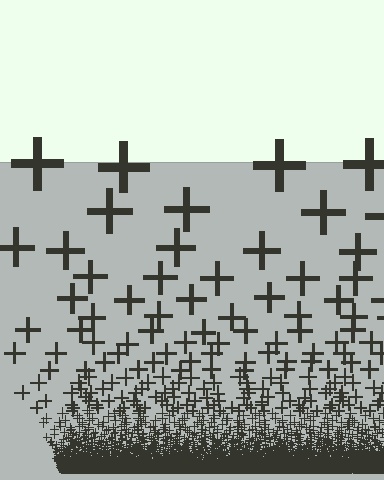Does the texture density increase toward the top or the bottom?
Density increases toward the bottom.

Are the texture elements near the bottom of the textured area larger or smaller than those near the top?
Smaller. The gradient is inverted — elements near the bottom are smaller and denser.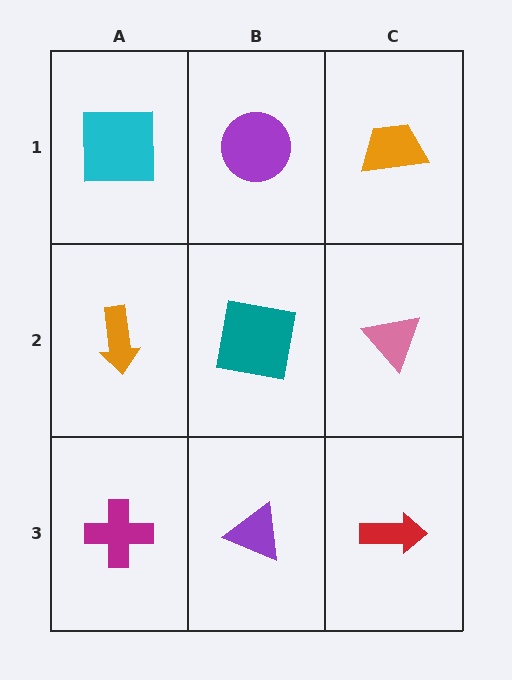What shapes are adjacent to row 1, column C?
A pink triangle (row 2, column C), a purple circle (row 1, column B).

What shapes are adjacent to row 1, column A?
An orange arrow (row 2, column A), a purple circle (row 1, column B).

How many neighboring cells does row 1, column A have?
2.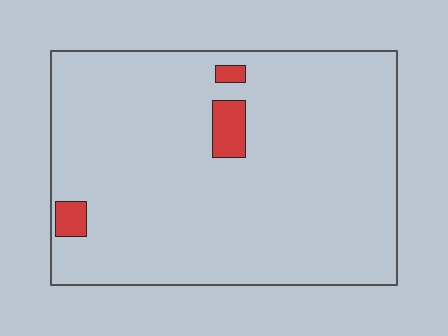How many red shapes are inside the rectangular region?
3.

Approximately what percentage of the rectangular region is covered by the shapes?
Approximately 5%.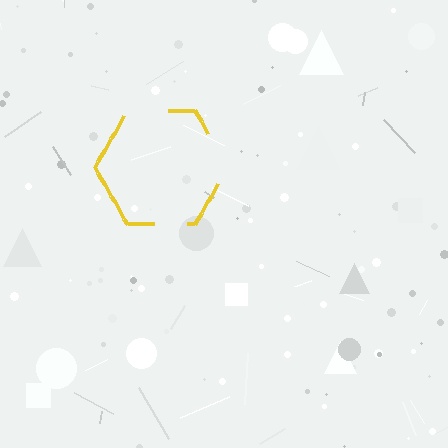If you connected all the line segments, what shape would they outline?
They would outline a hexagon.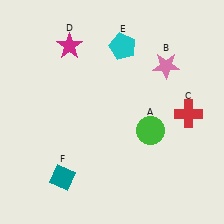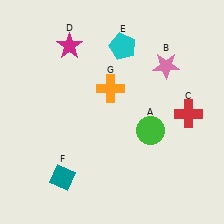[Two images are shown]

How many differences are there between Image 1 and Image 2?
There is 1 difference between the two images.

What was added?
An orange cross (G) was added in Image 2.